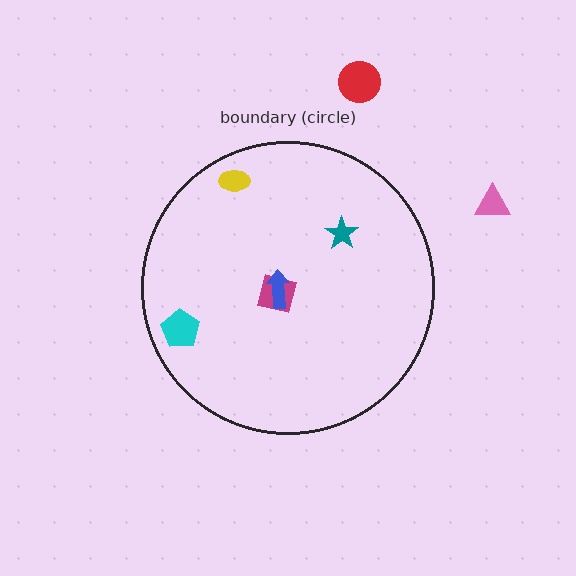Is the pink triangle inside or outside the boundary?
Outside.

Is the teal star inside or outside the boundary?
Inside.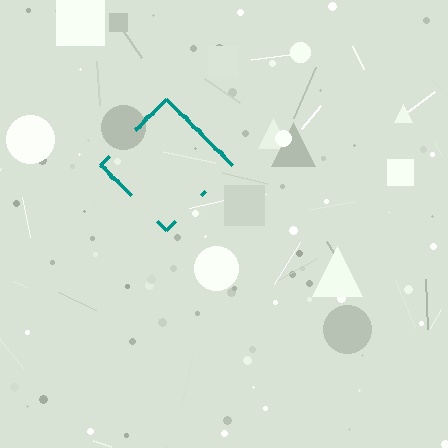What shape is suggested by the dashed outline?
The dashed outline suggests a diamond.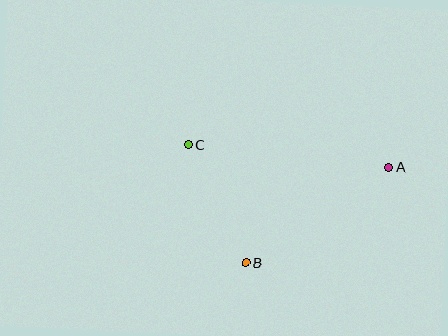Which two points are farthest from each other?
Points A and C are farthest from each other.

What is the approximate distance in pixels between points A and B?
The distance between A and B is approximately 172 pixels.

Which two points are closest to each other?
Points B and C are closest to each other.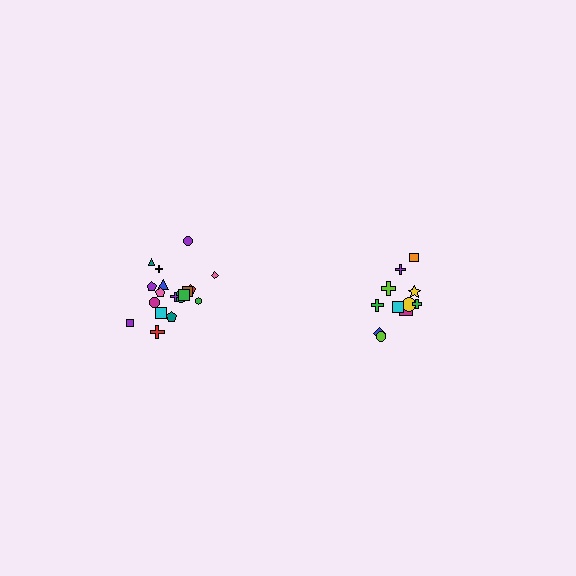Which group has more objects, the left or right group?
The left group.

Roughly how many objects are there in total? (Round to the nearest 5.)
Roughly 30 objects in total.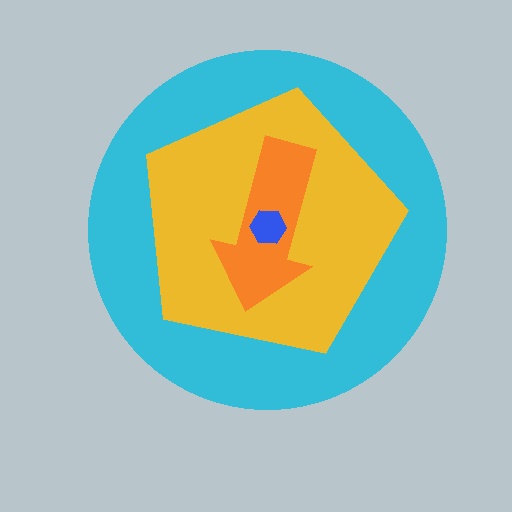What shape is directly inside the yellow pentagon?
The orange arrow.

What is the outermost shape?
The cyan circle.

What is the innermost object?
The blue hexagon.